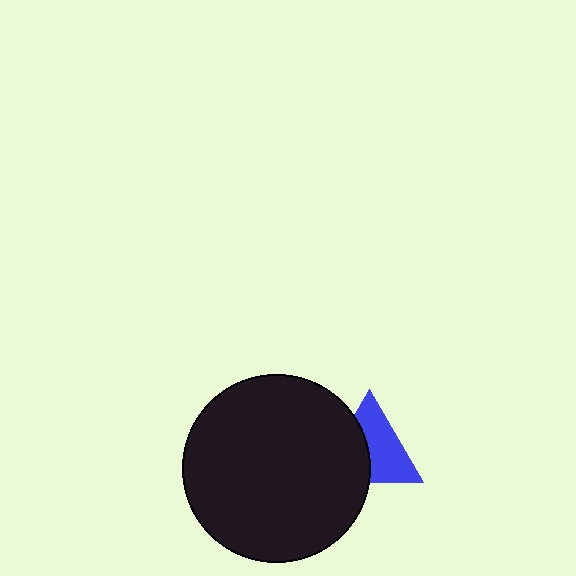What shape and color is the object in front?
The object in front is a black circle.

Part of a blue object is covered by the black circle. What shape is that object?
It is a triangle.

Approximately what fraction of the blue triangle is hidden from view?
Roughly 43% of the blue triangle is hidden behind the black circle.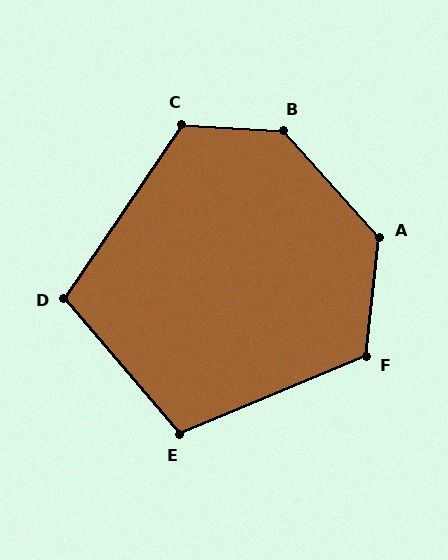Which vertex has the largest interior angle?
B, at approximately 135 degrees.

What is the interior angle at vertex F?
Approximately 119 degrees (obtuse).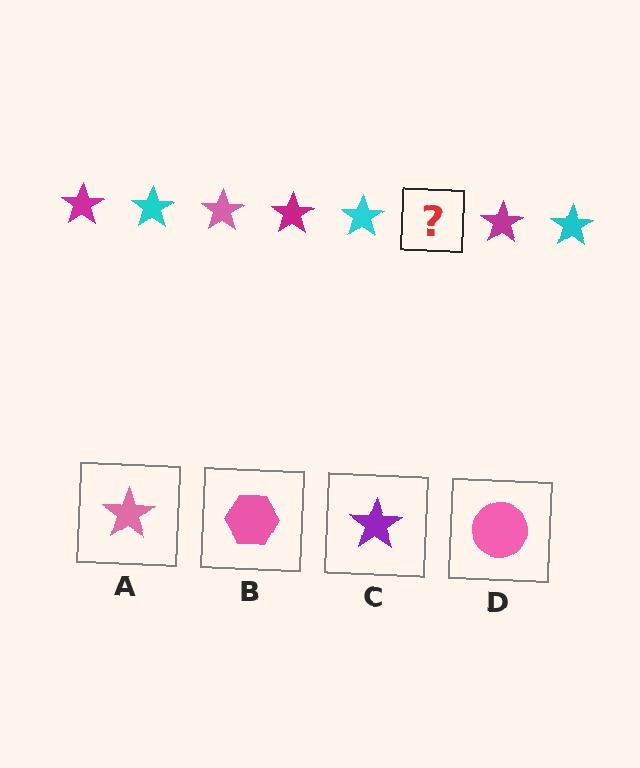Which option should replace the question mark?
Option A.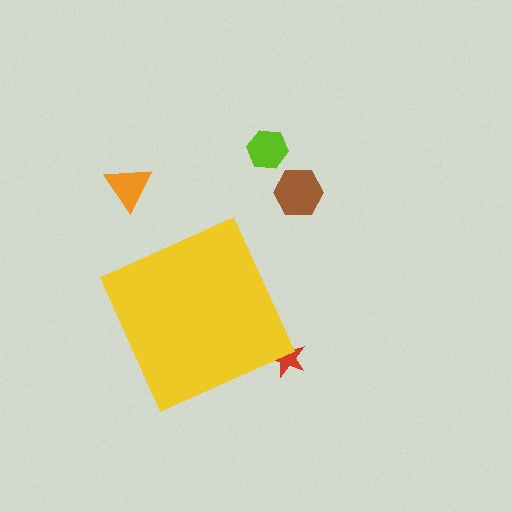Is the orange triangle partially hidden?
No, the orange triangle is fully visible.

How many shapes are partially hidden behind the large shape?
1 shape is partially hidden.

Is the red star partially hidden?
Yes, the red star is partially hidden behind the yellow diamond.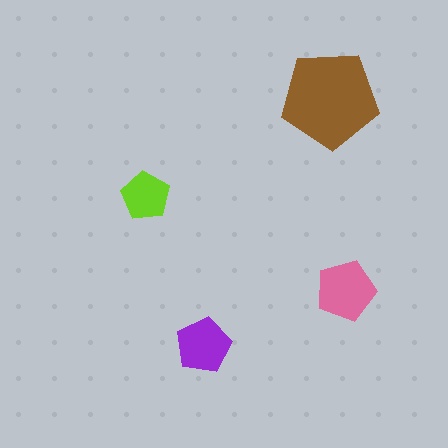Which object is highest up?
The brown pentagon is topmost.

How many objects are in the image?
There are 4 objects in the image.